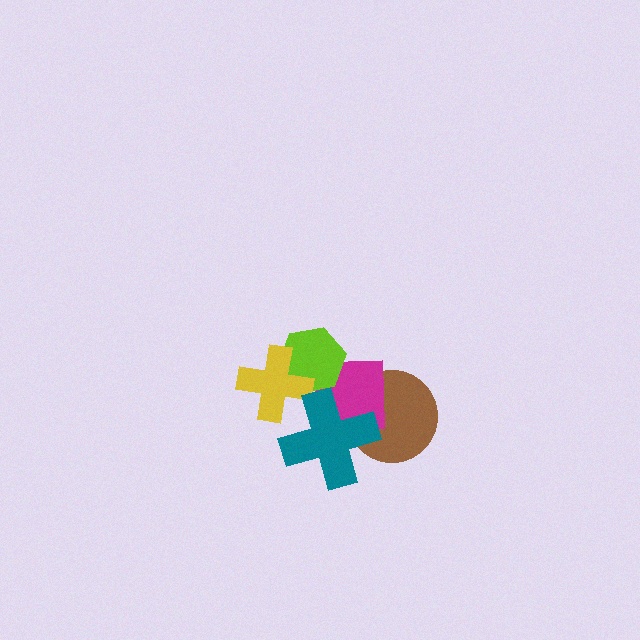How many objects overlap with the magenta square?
4 objects overlap with the magenta square.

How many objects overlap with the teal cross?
3 objects overlap with the teal cross.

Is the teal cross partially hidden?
No, no other shape covers it.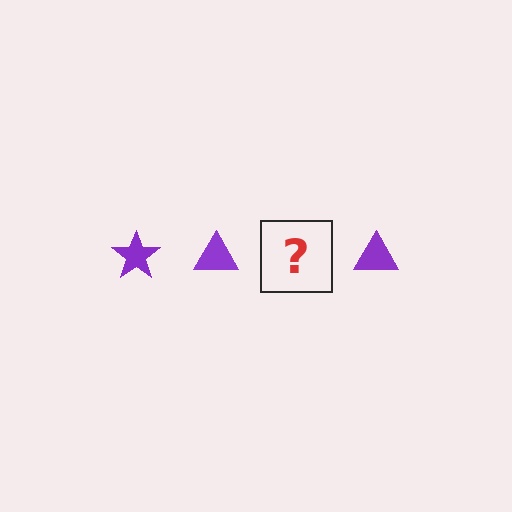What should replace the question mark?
The question mark should be replaced with a purple star.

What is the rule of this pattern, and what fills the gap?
The rule is that the pattern cycles through star, triangle shapes in purple. The gap should be filled with a purple star.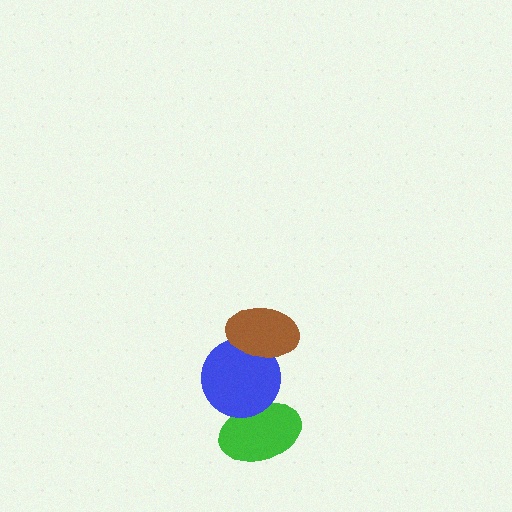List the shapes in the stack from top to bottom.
From top to bottom: the brown ellipse, the blue circle, the green ellipse.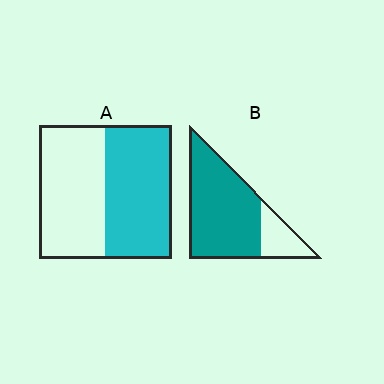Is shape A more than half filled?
Roughly half.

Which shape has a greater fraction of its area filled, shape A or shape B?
Shape B.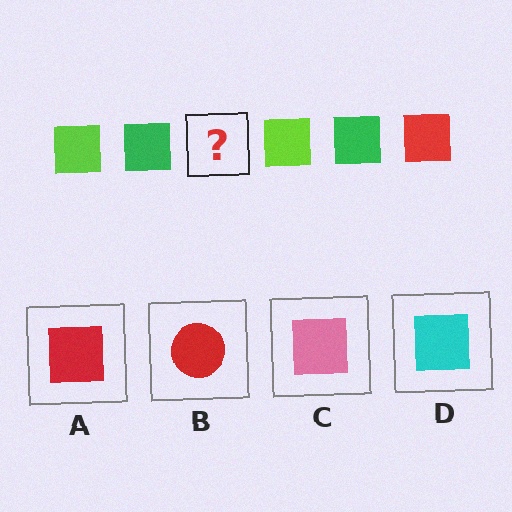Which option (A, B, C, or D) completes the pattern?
A.